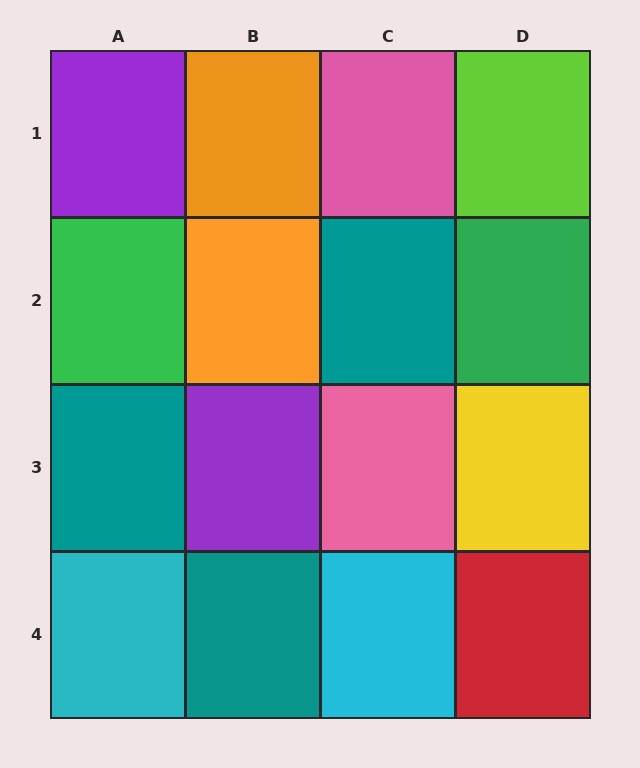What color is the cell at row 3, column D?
Yellow.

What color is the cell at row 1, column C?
Pink.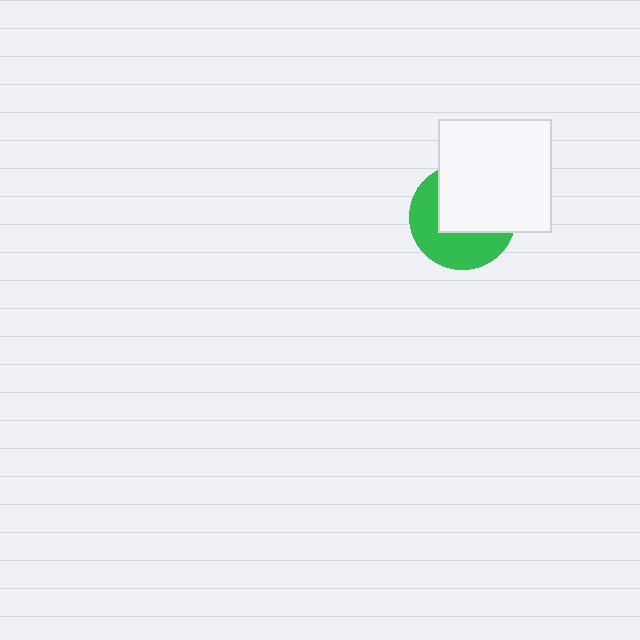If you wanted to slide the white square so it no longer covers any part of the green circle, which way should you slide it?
Slide it toward the upper-right — that is the most direct way to separate the two shapes.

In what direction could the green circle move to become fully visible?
The green circle could move toward the lower-left. That would shift it out from behind the white square entirely.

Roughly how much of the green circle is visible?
About half of it is visible (roughly 46%).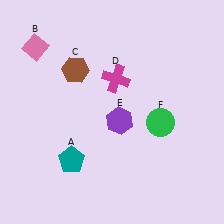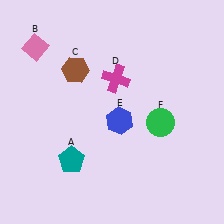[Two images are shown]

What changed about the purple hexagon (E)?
In Image 1, E is purple. In Image 2, it changed to blue.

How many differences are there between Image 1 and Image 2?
There is 1 difference between the two images.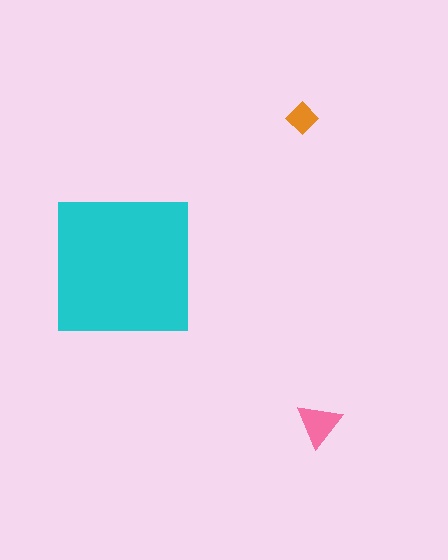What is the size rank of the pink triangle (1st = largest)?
2nd.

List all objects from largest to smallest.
The cyan square, the pink triangle, the orange diamond.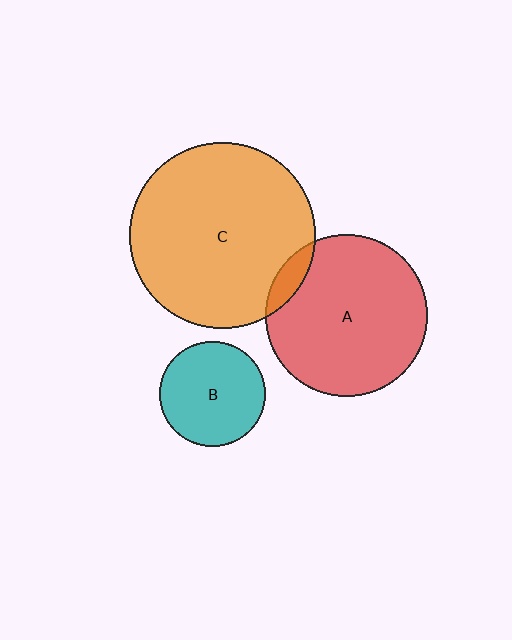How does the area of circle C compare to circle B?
Approximately 3.1 times.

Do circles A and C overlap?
Yes.